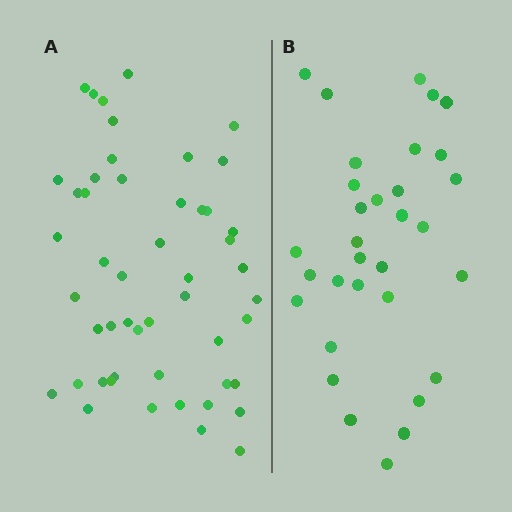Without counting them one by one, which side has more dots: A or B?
Region A (the left region) has more dots.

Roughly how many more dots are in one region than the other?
Region A has approximately 20 more dots than region B.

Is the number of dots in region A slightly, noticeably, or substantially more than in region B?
Region A has substantially more. The ratio is roughly 1.6 to 1.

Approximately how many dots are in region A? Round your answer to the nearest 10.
About 50 dots.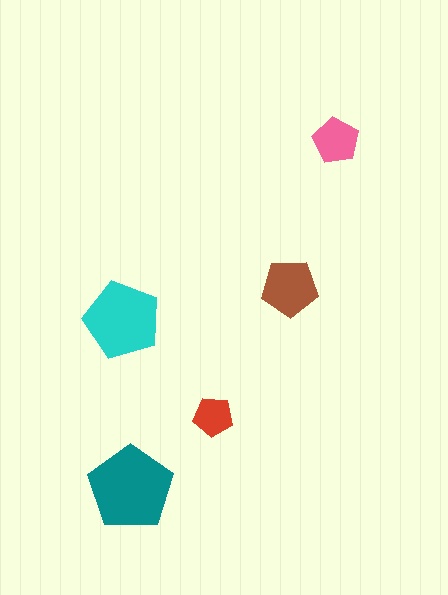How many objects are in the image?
There are 5 objects in the image.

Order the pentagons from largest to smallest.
the teal one, the cyan one, the brown one, the pink one, the red one.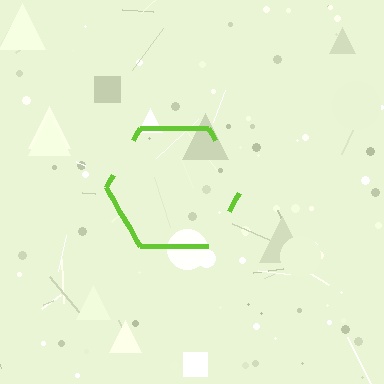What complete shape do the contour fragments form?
The contour fragments form a hexagon.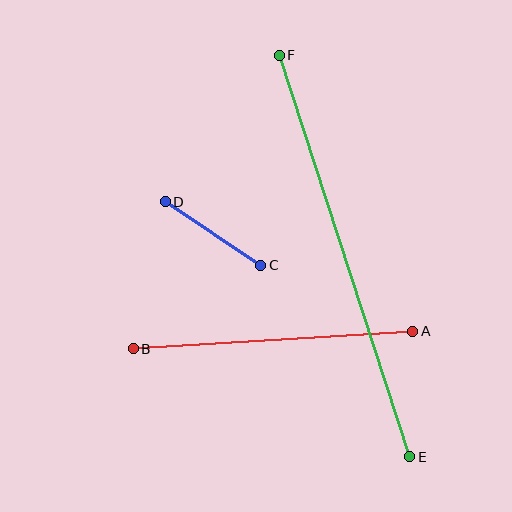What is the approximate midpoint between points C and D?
The midpoint is at approximately (213, 234) pixels.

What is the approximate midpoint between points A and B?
The midpoint is at approximately (273, 340) pixels.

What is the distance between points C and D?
The distance is approximately 115 pixels.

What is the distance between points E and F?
The distance is approximately 422 pixels.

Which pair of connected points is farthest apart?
Points E and F are farthest apart.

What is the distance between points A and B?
The distance is approximately 280 pixels.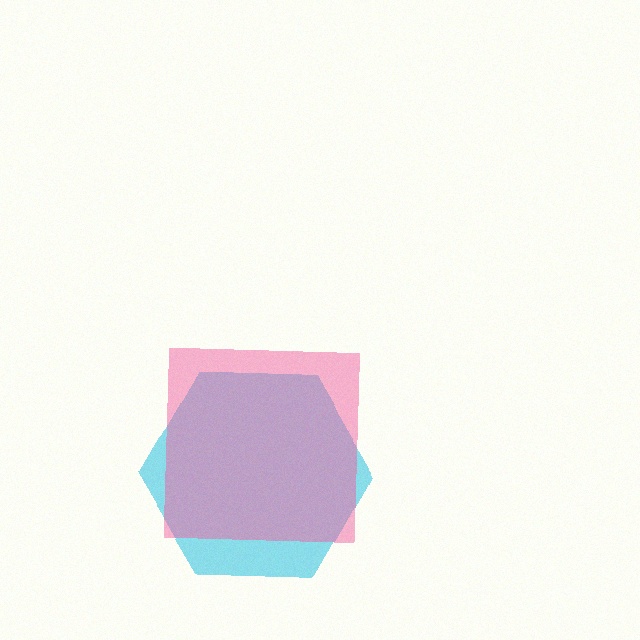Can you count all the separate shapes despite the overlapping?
Yes, there are 2 separate shapes.